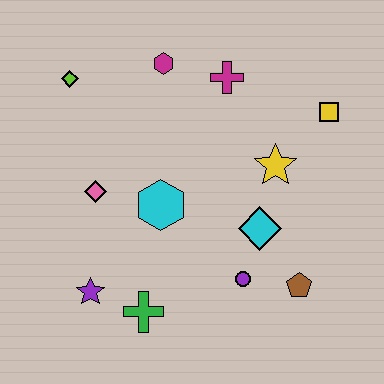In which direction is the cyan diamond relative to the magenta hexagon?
The cyan diamond is below the magenta hexagon.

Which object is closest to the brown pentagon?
The purple circle is closest to the brown pentagon.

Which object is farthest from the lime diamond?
The brown pentagon is farthest from the lime diamond.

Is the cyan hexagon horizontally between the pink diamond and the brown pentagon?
Yes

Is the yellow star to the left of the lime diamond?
No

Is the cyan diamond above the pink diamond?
No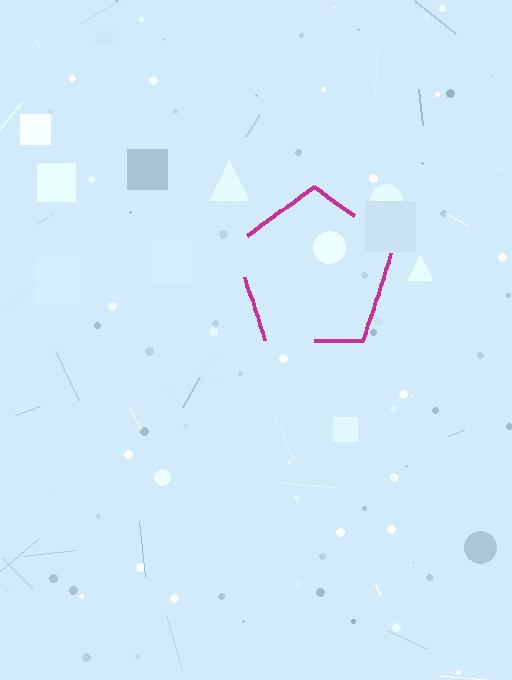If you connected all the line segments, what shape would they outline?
They would outline a pentagon.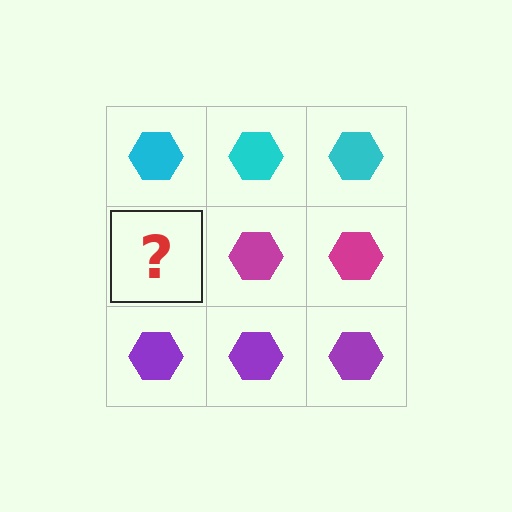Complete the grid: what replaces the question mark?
The question mark should be replaced with a magenta hexagon.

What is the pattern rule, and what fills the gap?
The rule is that each row has a consistent color. The gap should be filled with a magenta hexagon.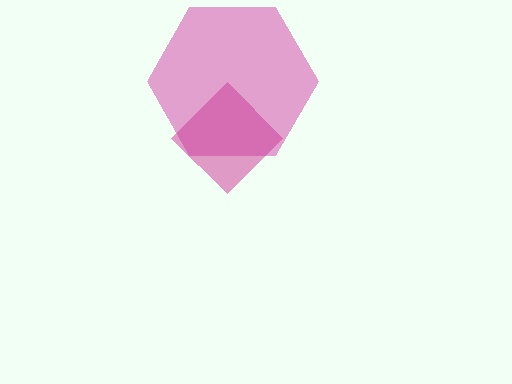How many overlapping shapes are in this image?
There are 2 overlapping shapes in the image.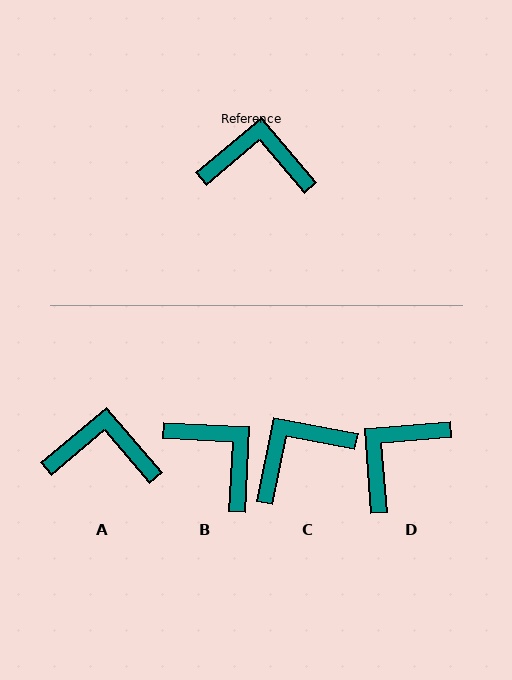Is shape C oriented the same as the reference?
No, it is off by about 38 degrees.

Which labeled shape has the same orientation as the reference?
A.